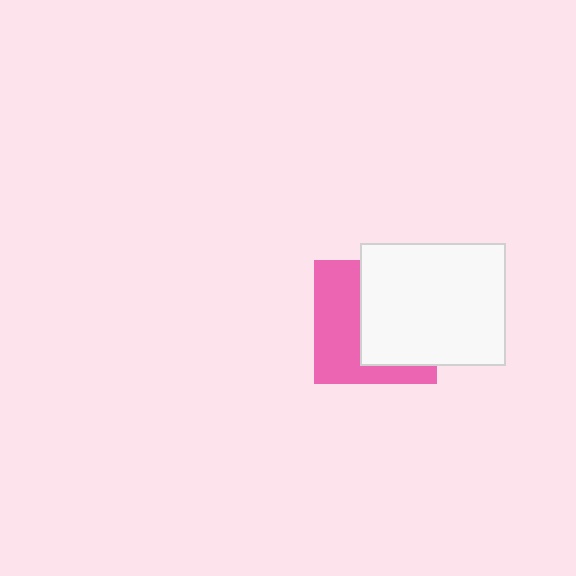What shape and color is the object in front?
The object in front is a white rectangle.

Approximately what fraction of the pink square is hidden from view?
Roughly 54% of the pink square is hidden behind the white rectangle.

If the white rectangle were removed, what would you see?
You would see the complete pink square.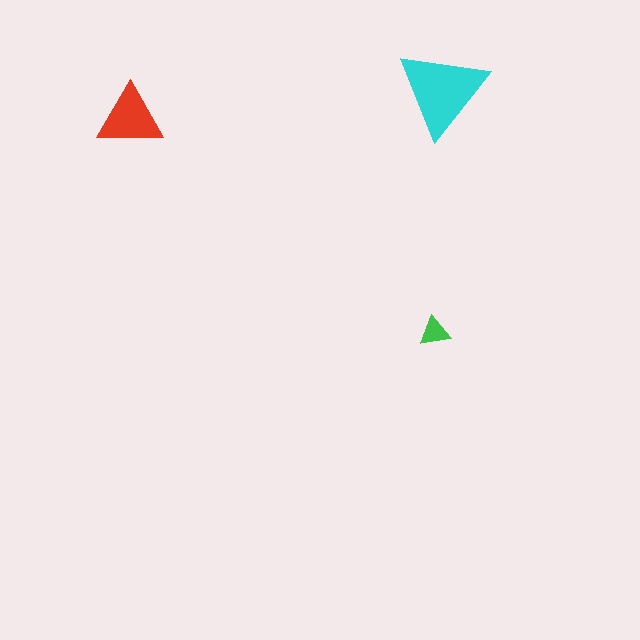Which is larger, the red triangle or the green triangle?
The red one.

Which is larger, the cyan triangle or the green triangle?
The cyan one.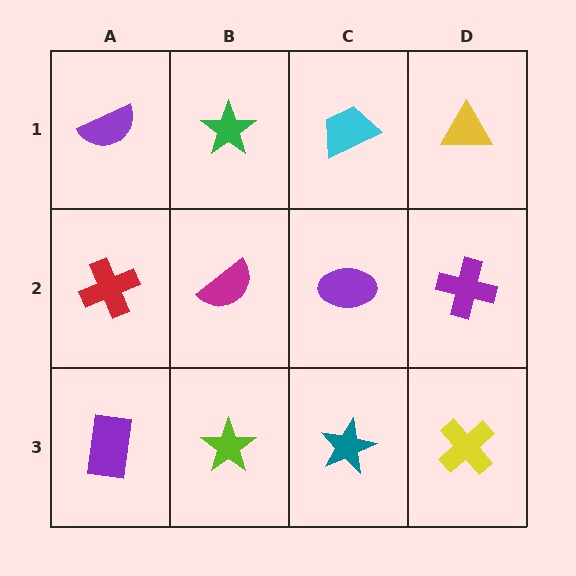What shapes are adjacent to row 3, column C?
A purple ellipse (row 2, column C), a lime star (row 3, column B), a yellow cross (row 3, column D).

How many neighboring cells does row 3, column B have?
3.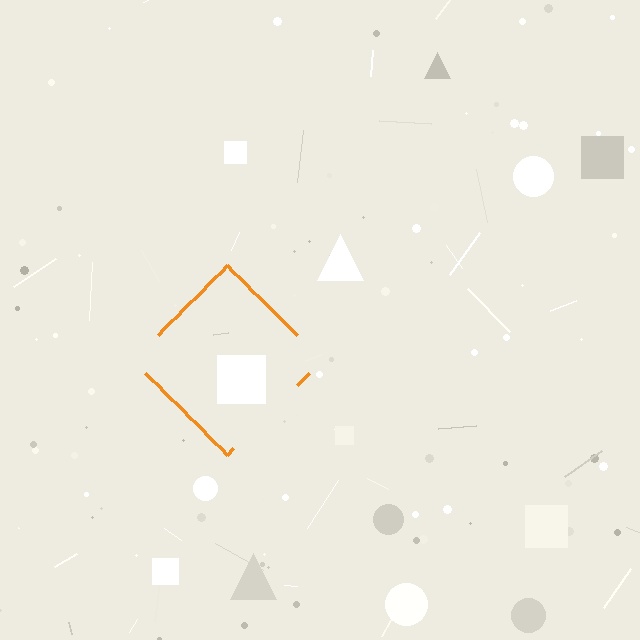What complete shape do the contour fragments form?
The contour fragments form a diamond.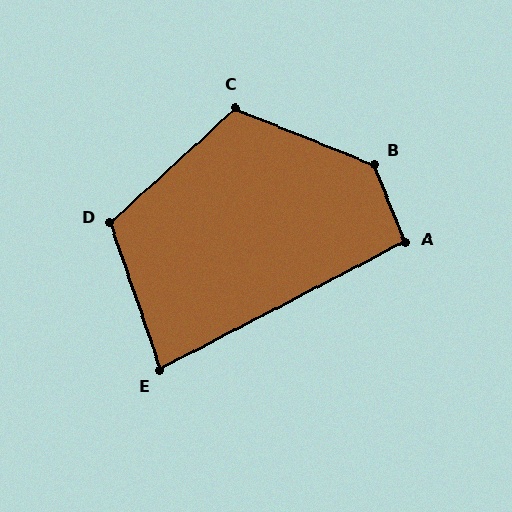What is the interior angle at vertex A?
Approximately 96 degrees (obtuse).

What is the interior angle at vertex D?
Approximately 114 degrees (obtuse).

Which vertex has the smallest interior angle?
E, at approximately 81 degrees.